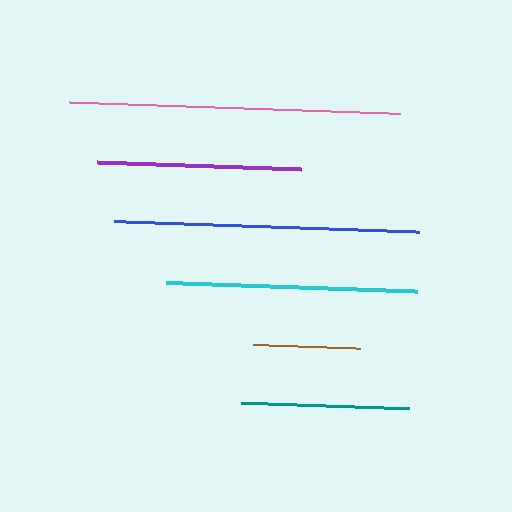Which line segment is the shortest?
The brown line is the shortest at approximately 107 pixels.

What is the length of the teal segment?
The teal segment is approximately 168 pixels long.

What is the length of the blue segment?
The blue segment is approximately 304 pixels long.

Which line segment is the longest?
The pink line is the longest at approximately 330 pixels.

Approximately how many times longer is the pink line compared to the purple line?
The pink line is approximately 1.6 times the length of the purple line.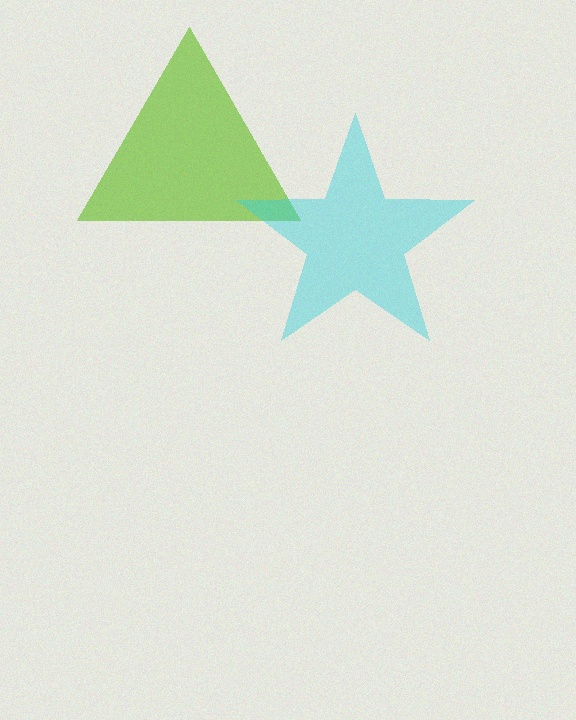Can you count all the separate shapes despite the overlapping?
Yes, there are 2 separate shapes.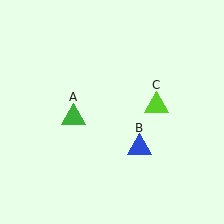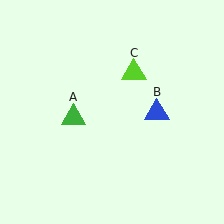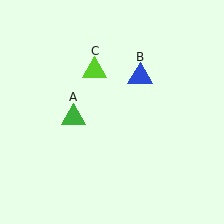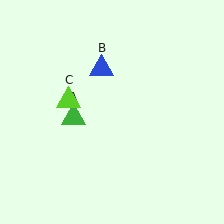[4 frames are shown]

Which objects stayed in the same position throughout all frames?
Green triangle (object A) remained stationary.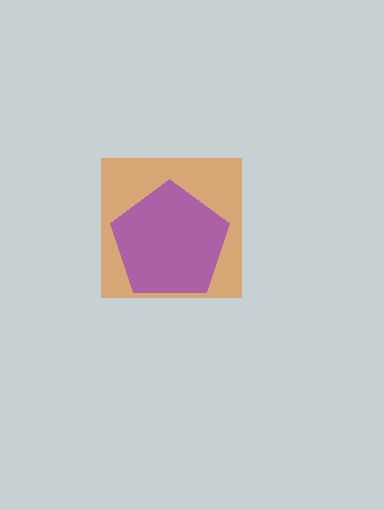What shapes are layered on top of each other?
The layered shapes are: an orange square, a purple pentagon.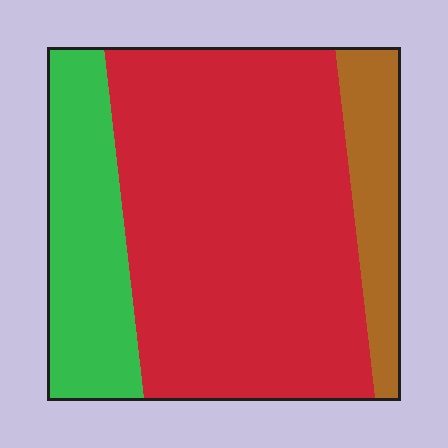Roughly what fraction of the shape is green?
Green takes up about one fifth (1/5) of the shape.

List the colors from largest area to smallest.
From largest to smallest: red, green, brown.